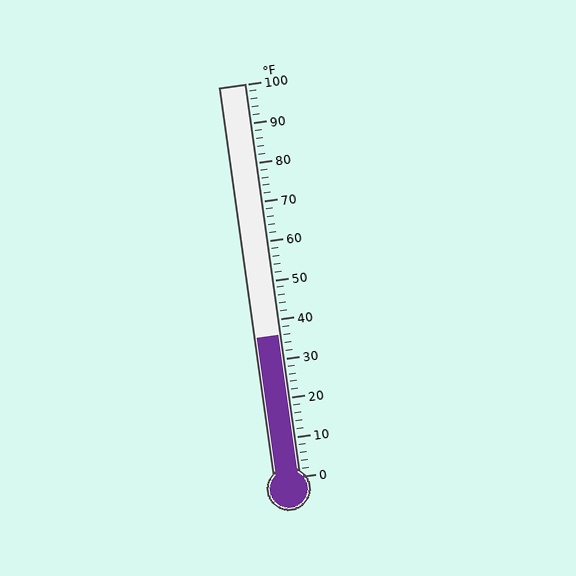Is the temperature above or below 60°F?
The temperature is below 60°F.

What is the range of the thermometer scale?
The thermometer scale ranges from 0°F to 100°F.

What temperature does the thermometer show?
The thermometer shows approximately 36°F.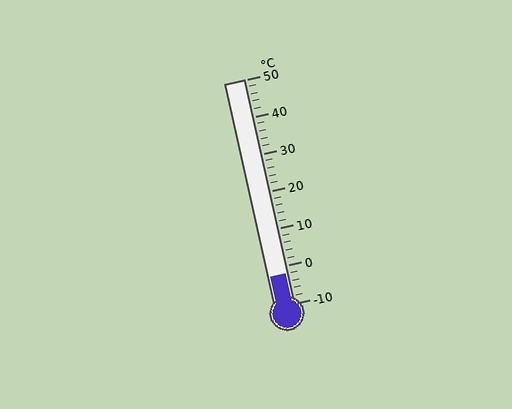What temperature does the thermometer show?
The thermometer shows approximately -2°C.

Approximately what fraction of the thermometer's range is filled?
The thermometer is filled to approximately 15% of its range.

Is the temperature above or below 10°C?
The temperature is below 10°C.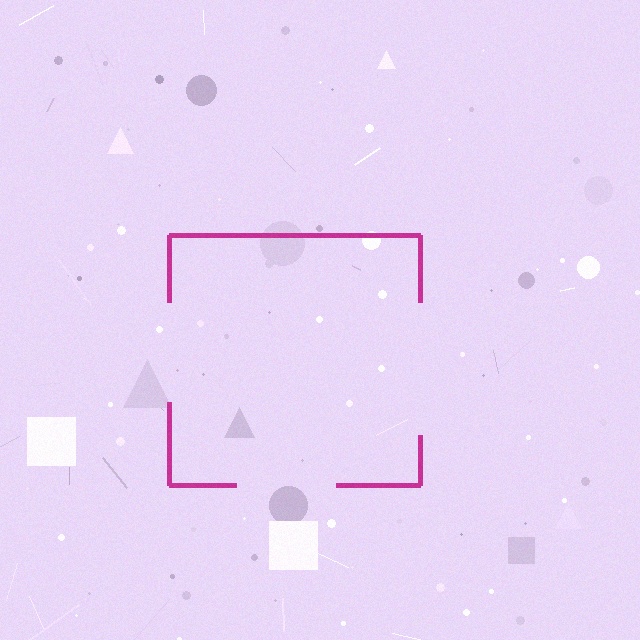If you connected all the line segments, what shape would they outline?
They would outline a square.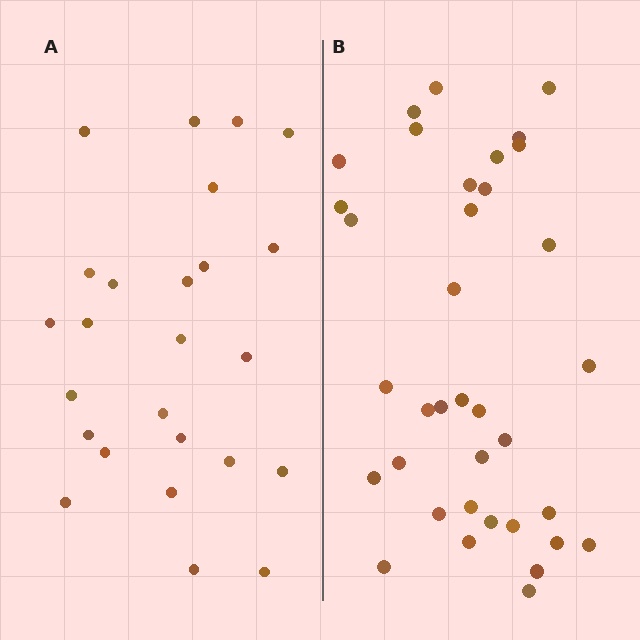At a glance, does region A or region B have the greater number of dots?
Region B (the right region) has more dots.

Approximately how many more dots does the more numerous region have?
Region B has roughly 12 or so more dots than region A.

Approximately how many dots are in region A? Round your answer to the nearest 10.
About 20 dots. (The exact count is 25, which rounds to 20.)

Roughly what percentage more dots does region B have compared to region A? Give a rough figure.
About 45% more.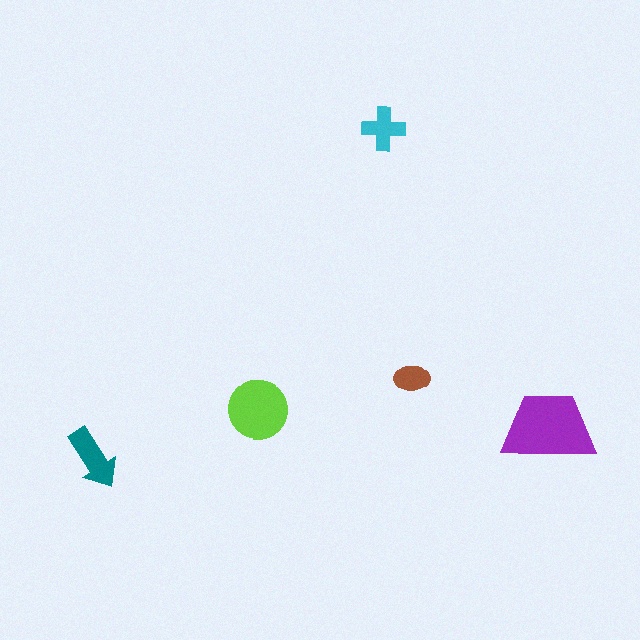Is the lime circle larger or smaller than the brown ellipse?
Larger.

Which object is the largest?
The purple trapezoid.